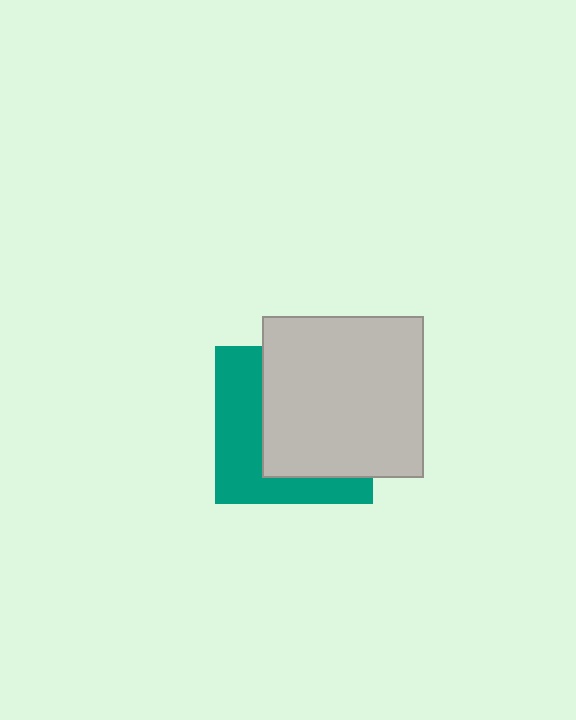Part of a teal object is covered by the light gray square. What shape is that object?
It is a square.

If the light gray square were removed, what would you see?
You would see the complete teal square.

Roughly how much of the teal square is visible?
A small part of it is visible (roughly 41%).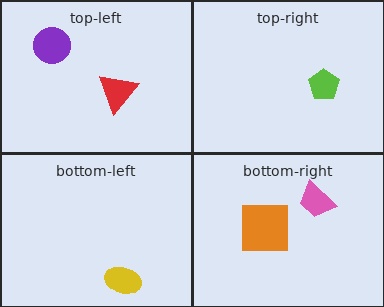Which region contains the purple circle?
The top-left region.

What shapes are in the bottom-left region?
The yellow ellipse.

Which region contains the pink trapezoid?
The bottom-right region.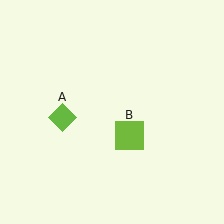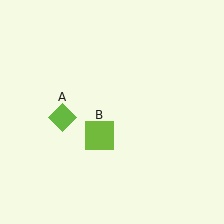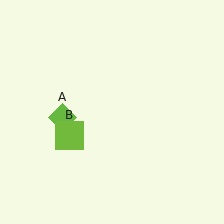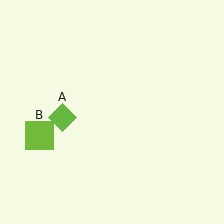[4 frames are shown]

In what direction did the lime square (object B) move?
The lime square (object B) moved left.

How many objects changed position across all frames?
1 object changed position: lime square (object B).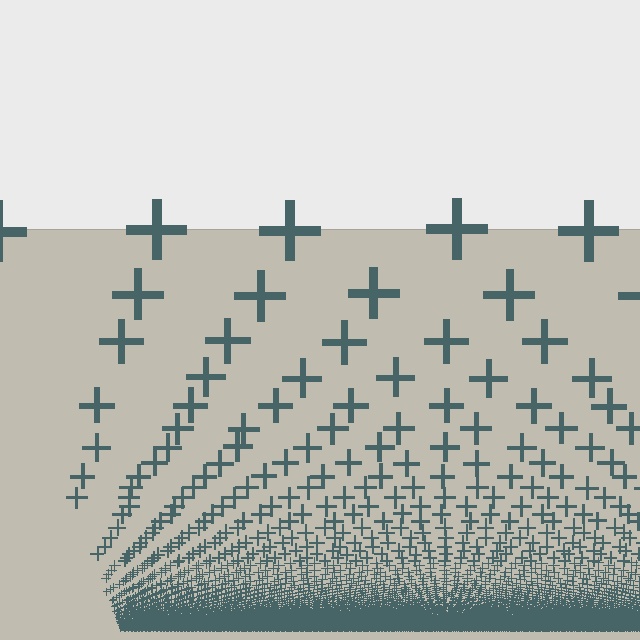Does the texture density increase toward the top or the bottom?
Density increases toward the bottom.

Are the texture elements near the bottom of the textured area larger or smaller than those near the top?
Smaller. The gradient is inverted — elements near the bottom are smaller and denser.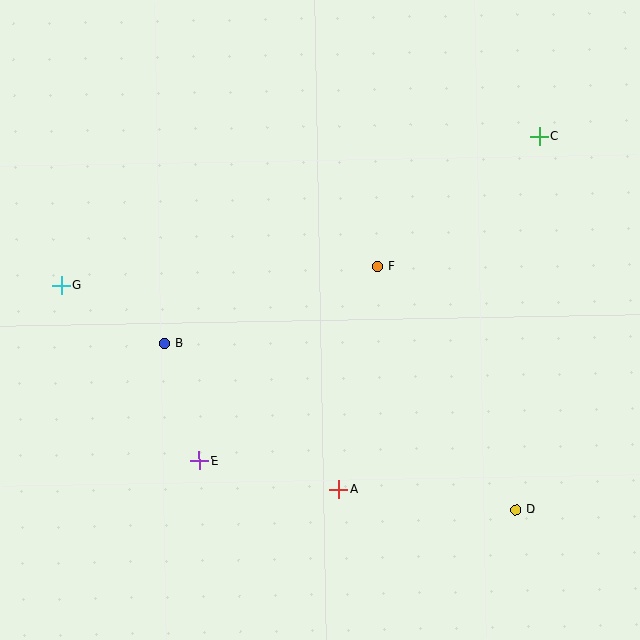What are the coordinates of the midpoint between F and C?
The midpoint between F and C is at (458, 201).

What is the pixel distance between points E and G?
The distance between E and G is 223 pixels.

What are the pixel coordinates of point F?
Point F is at (377, 266).